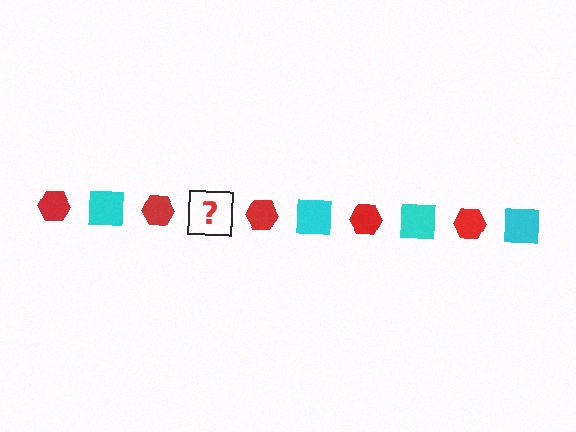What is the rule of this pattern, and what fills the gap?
The rule is that the pattern alternates between red hexagon and cyan square. The gap should be filled with a cyan square.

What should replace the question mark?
The question mark should be replaced with a cyan square.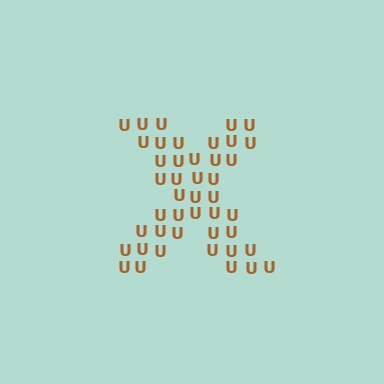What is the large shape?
The large shape is the letter X.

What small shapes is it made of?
It is made of small letter U's.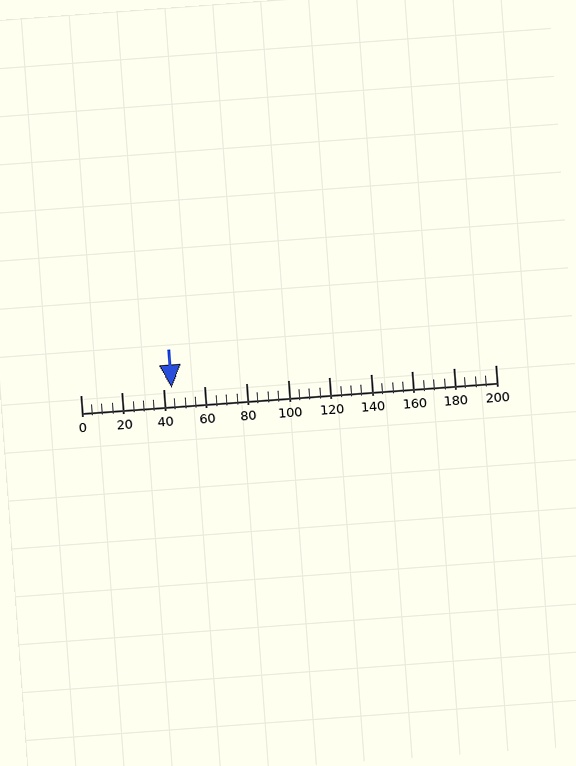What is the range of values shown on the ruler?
The ruler shows values from 0 to 200.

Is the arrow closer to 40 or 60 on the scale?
The arrow is closer to 40.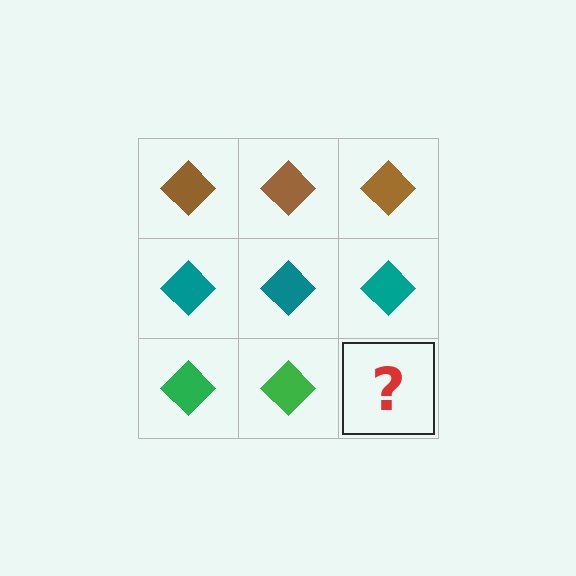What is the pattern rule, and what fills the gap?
The rule is that each row has a consistent color. The gap should be filled with a green diamond.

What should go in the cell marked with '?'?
The missing cell should contain a green diamond.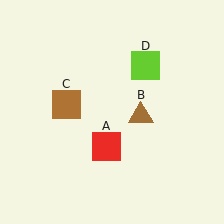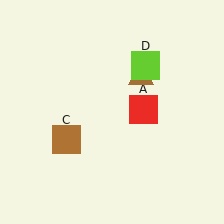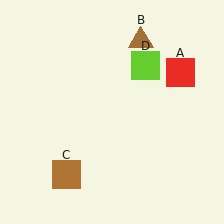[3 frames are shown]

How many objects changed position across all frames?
3 objects changed position: red square (object A), brown triangle (object B), brown square (object C).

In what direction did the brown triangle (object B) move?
The brown triangle (object B) moved up.